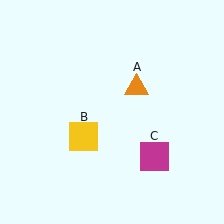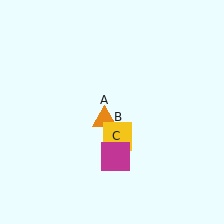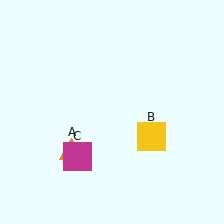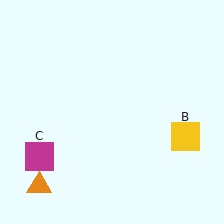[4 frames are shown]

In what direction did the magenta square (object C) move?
The magenta square (object C) moved left.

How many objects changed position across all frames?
3 objects changed position: orange triangle (object A), yellow square (object B), magenta square (object C).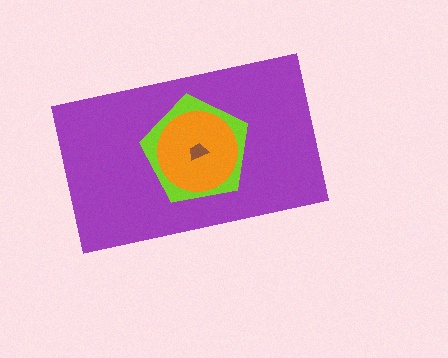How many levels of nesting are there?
4.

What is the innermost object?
The brown trapezoid.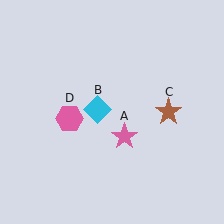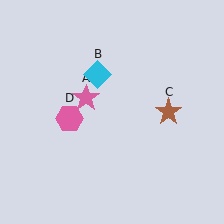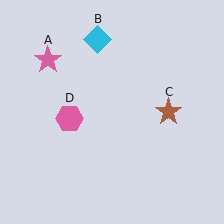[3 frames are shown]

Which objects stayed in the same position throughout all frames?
Brown star (object C) and pink hexagon (object D) remained stationary.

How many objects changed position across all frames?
2 objects changed position: pink star (object A), cyan diamond (object B).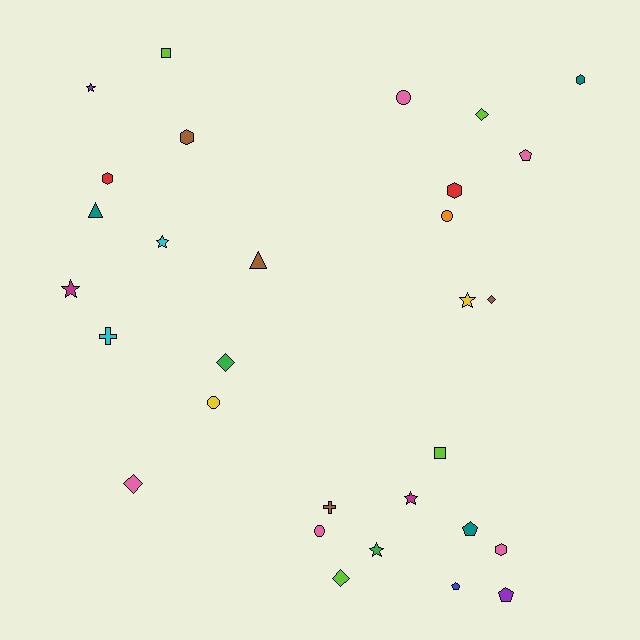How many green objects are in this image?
There are 2 green objects.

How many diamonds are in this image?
There are 5 diamonds.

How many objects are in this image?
There are 30 objects.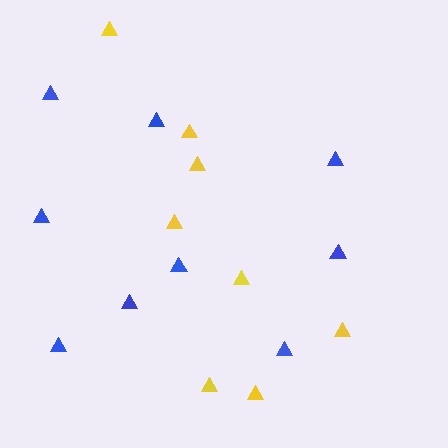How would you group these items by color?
There are 2 groups: one group of yellow triangles (8) and one group of blue triangles (9).